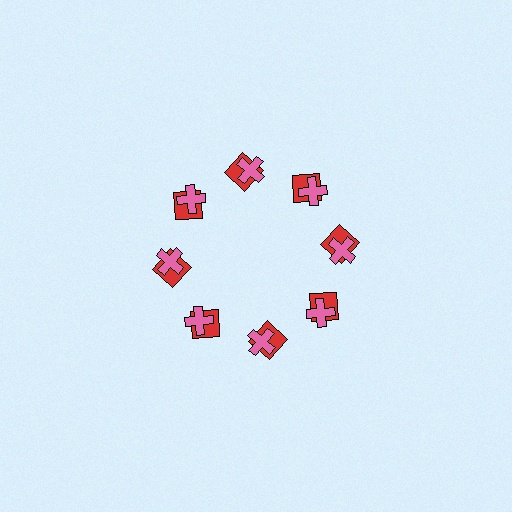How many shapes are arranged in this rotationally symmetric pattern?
There are 16 shapes, arranged in 8 groups of 2.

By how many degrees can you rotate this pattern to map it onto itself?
The pattern maps onto itself every 45 degrees of rotation.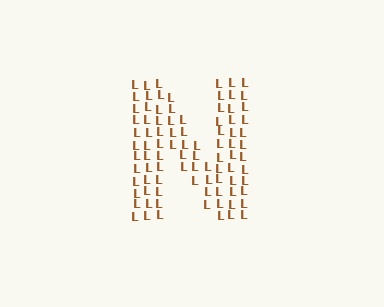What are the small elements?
The small elements are letter L's.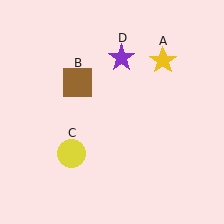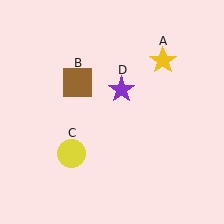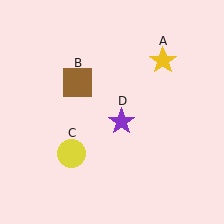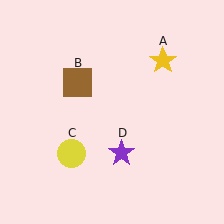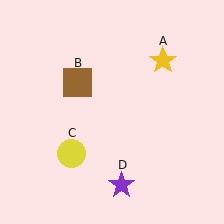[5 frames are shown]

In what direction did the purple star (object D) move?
The purple star (object D) moved down.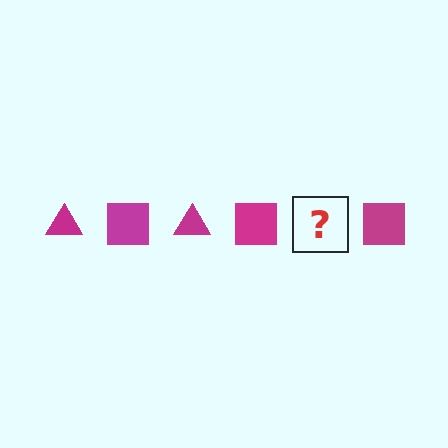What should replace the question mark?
The question mark should be replaced with a magenta triangle.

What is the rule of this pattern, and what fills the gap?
The rule is that the pattern cycles through triangle, square shapes in magenta. The gap should be filled with a magenta triangle.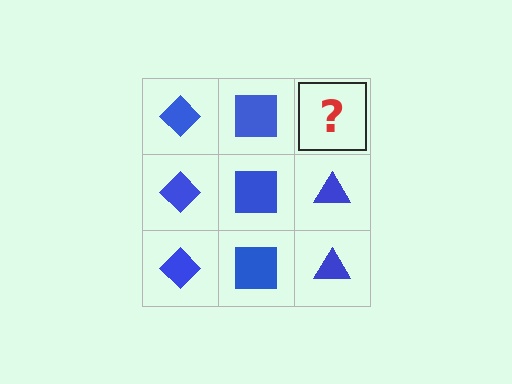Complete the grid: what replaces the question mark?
The question mark should be replaced with a blue triangle.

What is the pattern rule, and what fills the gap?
The rule is that each column has a consistent shape. The gap should be filled with a blue triangle.